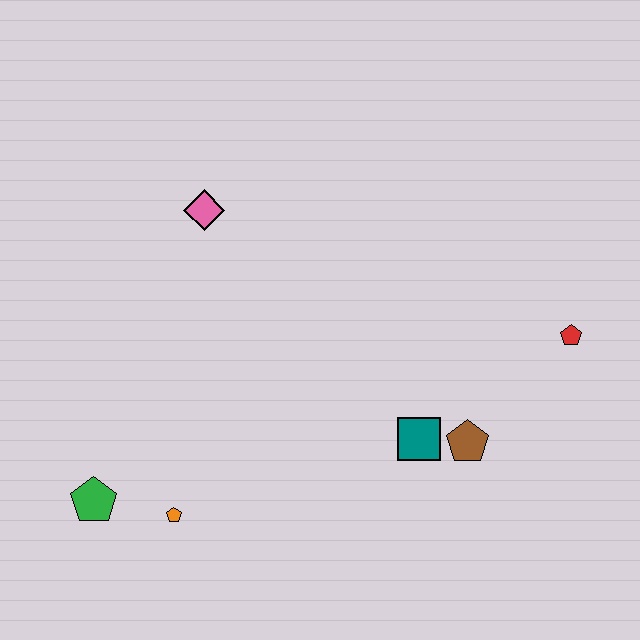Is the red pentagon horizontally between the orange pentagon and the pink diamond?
No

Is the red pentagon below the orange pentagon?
No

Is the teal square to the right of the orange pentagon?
Yes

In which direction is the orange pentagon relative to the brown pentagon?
The orange pentagon is to the left of the brown pentagon.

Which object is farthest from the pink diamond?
The red pentagon is farthest from the pink diamond.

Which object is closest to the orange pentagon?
The green pentagon is closest to the orange pentagon.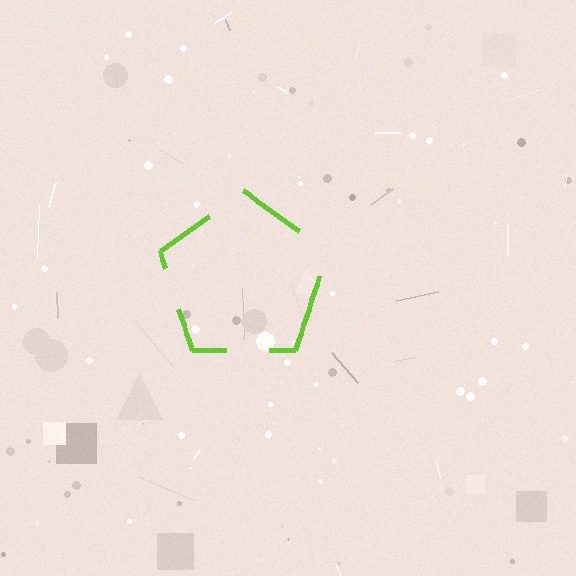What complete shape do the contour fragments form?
The contour fragments form a pentagon.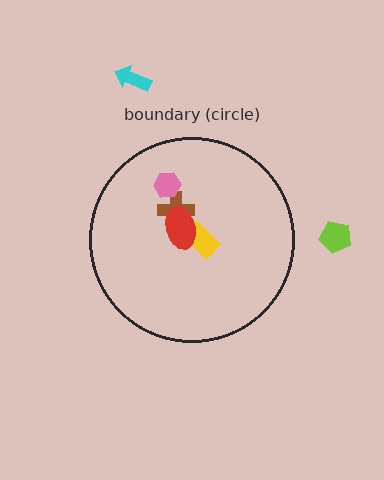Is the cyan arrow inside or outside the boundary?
Outside.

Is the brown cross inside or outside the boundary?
Inside.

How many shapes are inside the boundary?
4 inside, 2 outside.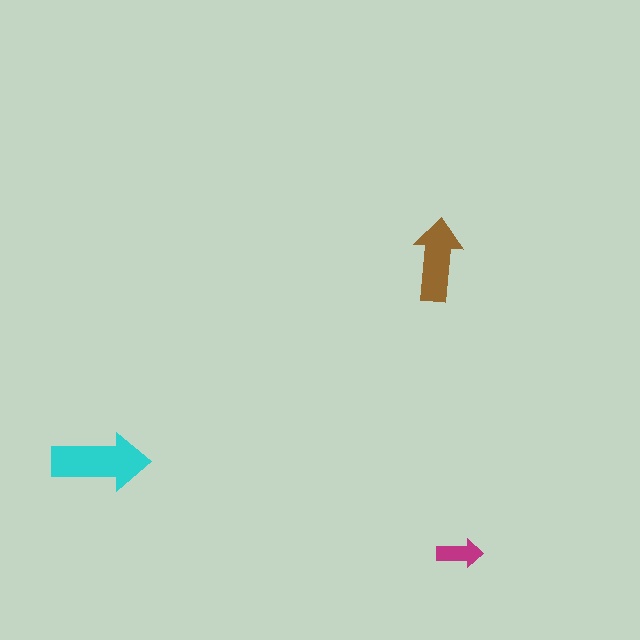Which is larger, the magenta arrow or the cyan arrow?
The cyan one.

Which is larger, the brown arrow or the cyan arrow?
The cyan one.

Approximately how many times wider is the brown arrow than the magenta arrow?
About 2 times wider.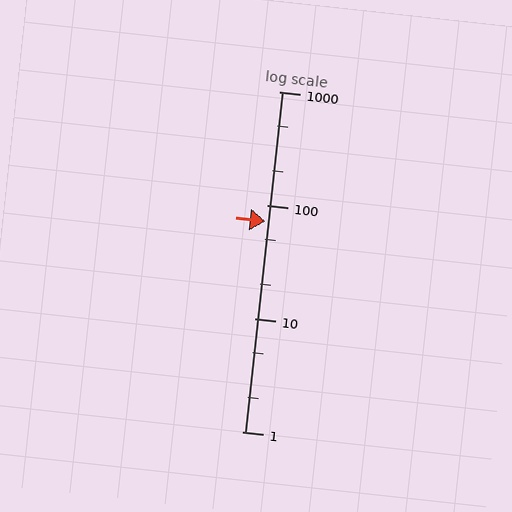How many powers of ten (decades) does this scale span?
The scale spans 3 decades, from 1 to 1000.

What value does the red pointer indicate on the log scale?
The pointer indicates approximately 71.